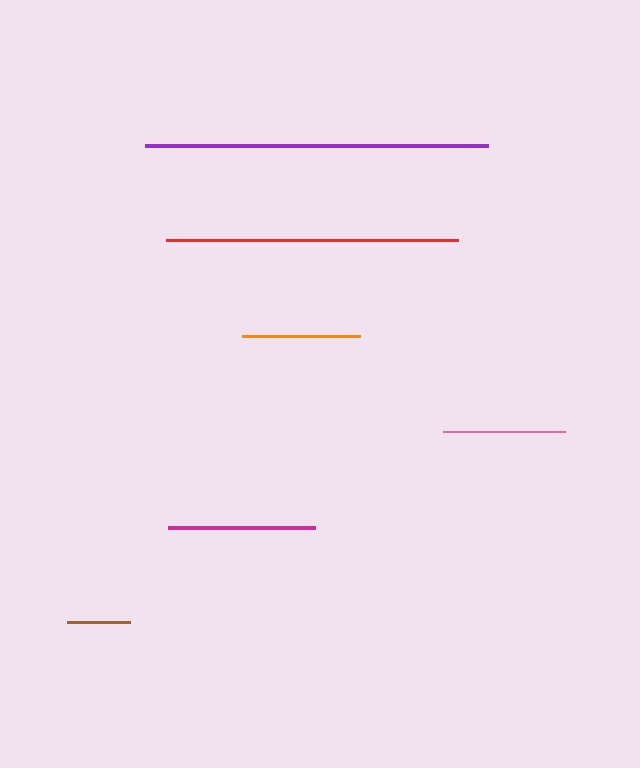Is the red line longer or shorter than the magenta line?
The red line is longer than the magenta line.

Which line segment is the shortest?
The brown line is the shortest at approximately 63 pixels.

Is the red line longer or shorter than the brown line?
The red line is longer than the brown line.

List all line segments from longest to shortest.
From longest to shortest: purple, red, magenta, pink, orange, brown.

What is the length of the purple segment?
The purple segment is approximately 343 pixels long.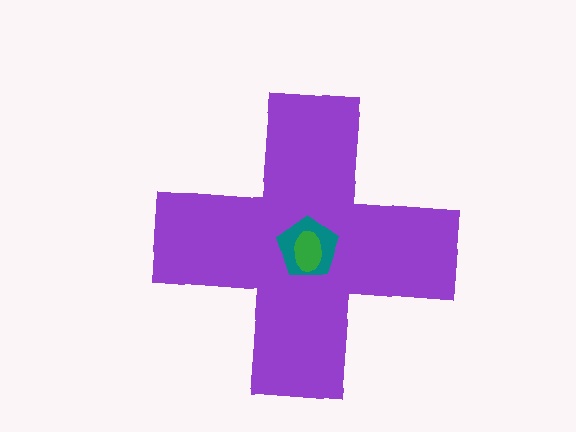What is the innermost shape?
The green ellipse.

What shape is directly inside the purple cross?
The teal pentagon.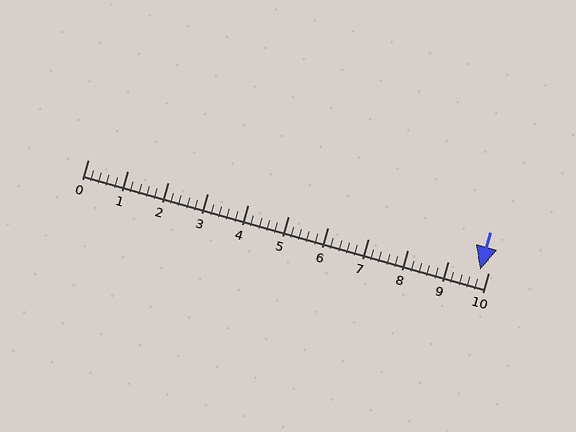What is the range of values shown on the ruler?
The ruler shows values from 0 to 10.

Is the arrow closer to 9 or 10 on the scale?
The arrow is closer to 10.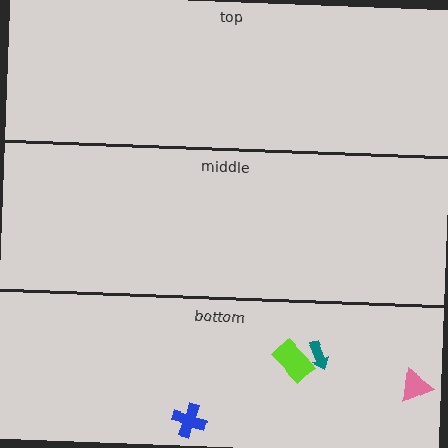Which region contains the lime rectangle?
The bottom region.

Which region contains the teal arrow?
The bottom region.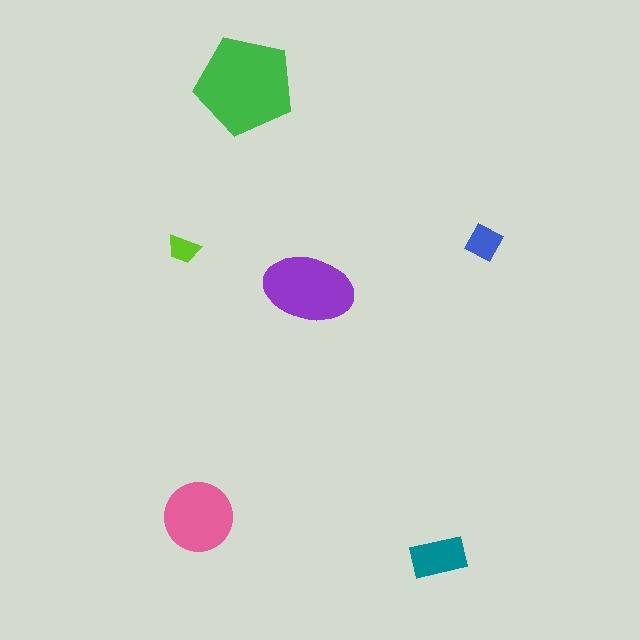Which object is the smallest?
The lime trapezoid.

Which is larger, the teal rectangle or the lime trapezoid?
The teal rectangle.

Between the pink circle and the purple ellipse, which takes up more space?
The purple ellipse.